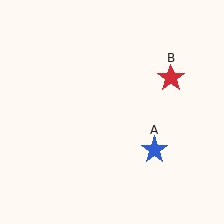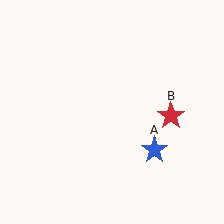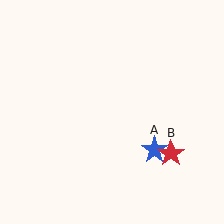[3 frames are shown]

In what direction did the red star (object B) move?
The red star (object B) moved down.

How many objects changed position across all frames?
1 object changed position: red star (object B).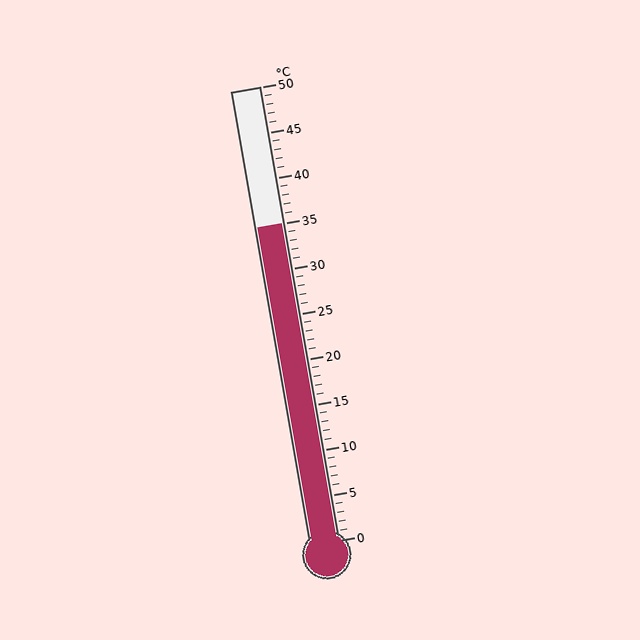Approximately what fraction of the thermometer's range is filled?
The thermometer is filled to approximately 70% of its range.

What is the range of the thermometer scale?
The thermometer scale ranges from 0°C to 50°C.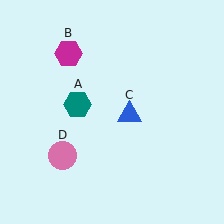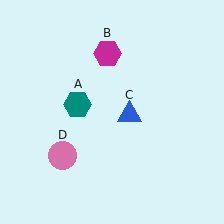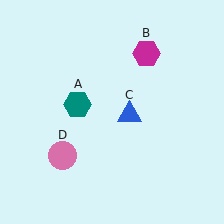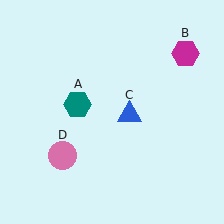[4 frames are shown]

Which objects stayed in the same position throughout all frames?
Teal hexagon (object A) and blue triangle (object C) and pink circle (object D) remained stationary.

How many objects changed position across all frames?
1 object changed position: magenta hexagon (object B).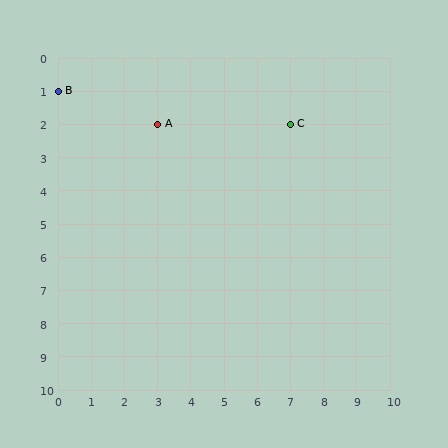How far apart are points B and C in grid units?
Points B and C are 7 columns and 1 row apart (about 7.1 grid units diagonally).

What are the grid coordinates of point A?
Point A is at grid coordinates (3, 2).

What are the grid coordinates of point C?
Point C is at grid coordinates (7, 2).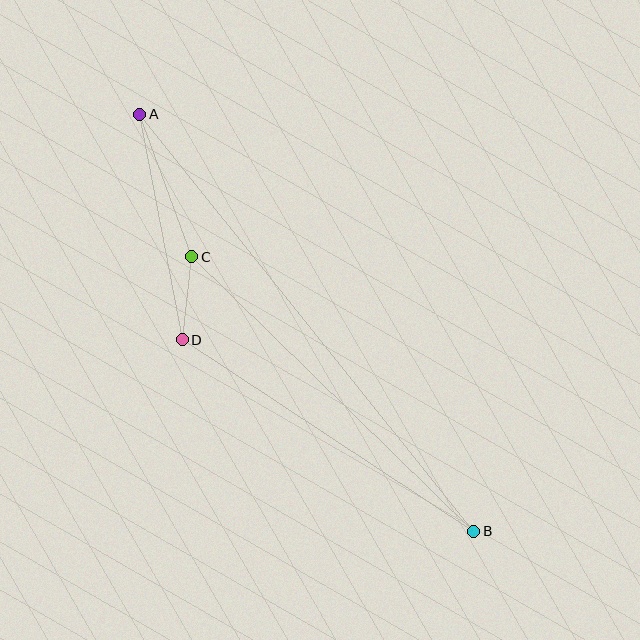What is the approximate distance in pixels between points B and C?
The distance between B and C is approximately 393 pixels.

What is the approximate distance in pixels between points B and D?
The distance between B and D is approximately 349 pixels.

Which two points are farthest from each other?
Points A and B are farthest from each other.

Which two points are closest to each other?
Points C and D are closest to each other.